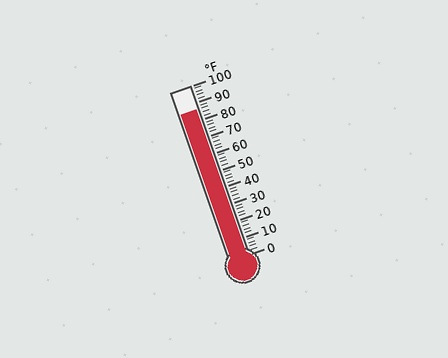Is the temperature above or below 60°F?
The temperature is above 60°F.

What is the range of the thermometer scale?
The thermometer scale ranges from 0°F to 100°F.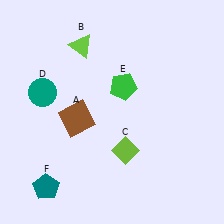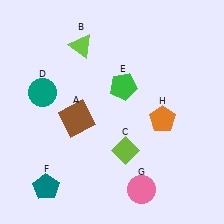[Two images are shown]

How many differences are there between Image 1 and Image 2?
There are 2 differences between the two images.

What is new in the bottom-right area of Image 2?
An orange pentagon (H) was added in the bottom-right area of Image 2.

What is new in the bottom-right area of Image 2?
A pink circle (G) was added in the bottom-right area of Image 2.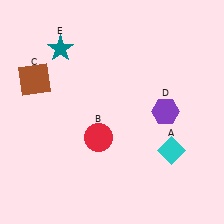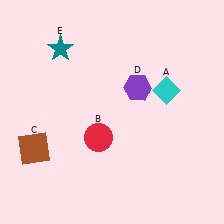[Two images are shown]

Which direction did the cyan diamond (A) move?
The cyan diamond (A) moved up.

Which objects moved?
The objects that moved are: the cyan diamond (A), the brown square (C), the purple hexagon (D).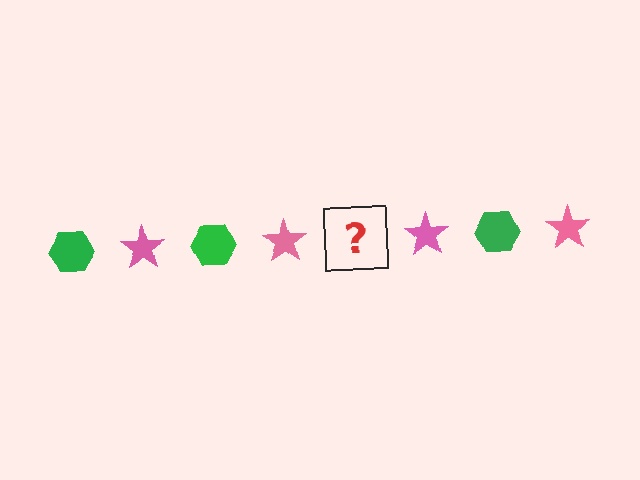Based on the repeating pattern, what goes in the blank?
The blank should be a green hexagon.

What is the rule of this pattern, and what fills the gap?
The rule is that the pattern alternates between green hexagon and pink star. The gap should be filled with a green hexagon.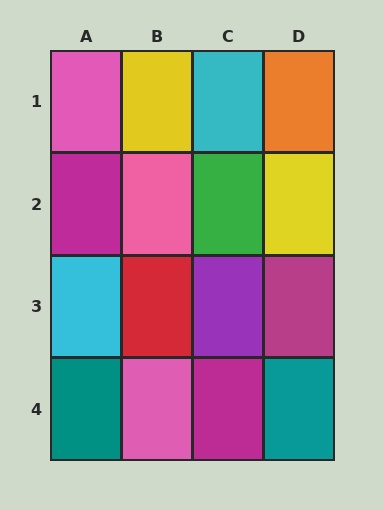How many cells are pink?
3 cells are pink.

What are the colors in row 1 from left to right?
Pink, yellow, cyan, orange.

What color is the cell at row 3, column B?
Red.